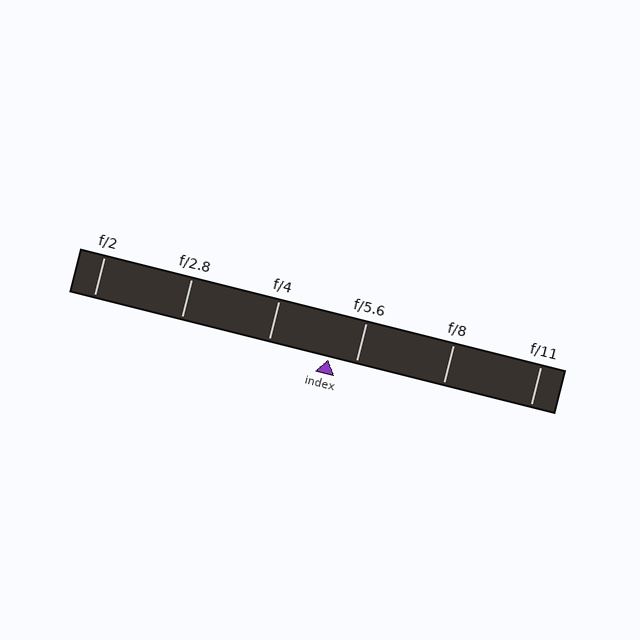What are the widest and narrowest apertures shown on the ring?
The widest aperture shown is f/2 and the narrowest is f/11.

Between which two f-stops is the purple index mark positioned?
The index mark is between f/4 and f/5.6.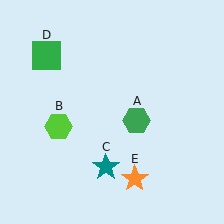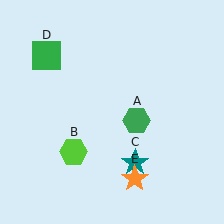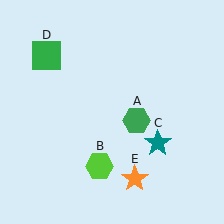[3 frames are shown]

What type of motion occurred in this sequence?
The lime hexagon (object B), teal star (object C) rotated counterclockwise around the center of the scene.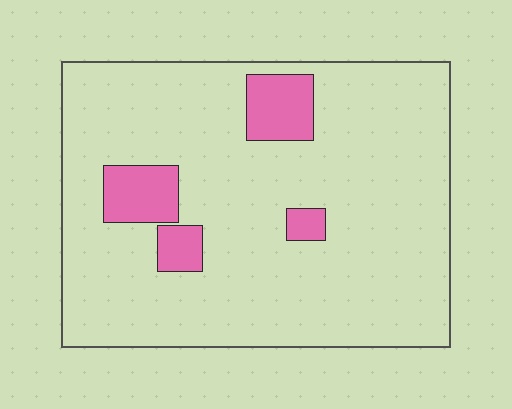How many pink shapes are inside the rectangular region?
4.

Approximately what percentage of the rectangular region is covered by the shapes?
Approximately 10%.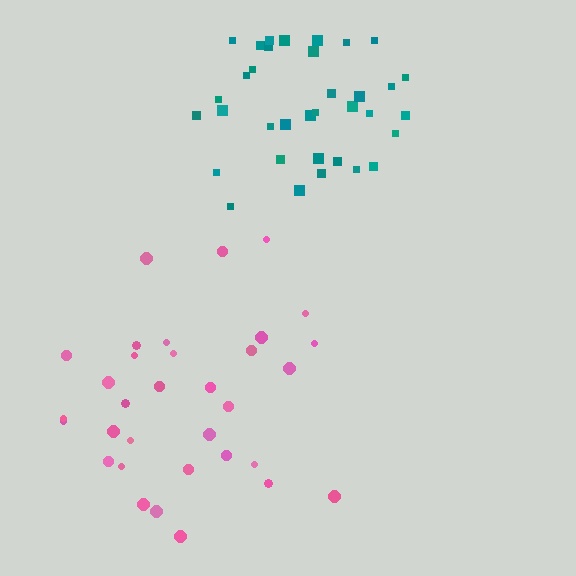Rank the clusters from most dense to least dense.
teal, pink.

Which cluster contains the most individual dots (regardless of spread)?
Teal (35).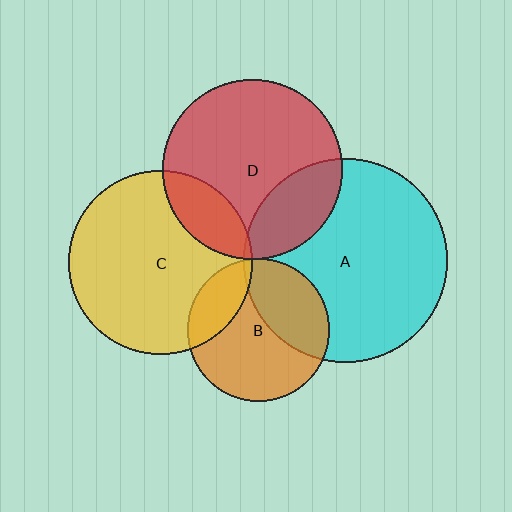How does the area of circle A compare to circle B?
Approximately 2.1 times.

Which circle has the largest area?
Circle A (cyan).